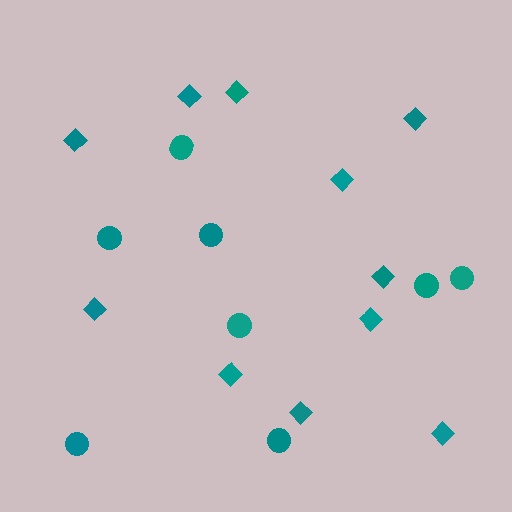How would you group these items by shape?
There are 2 groups: one group of circles (8) and one group of diamonds (11).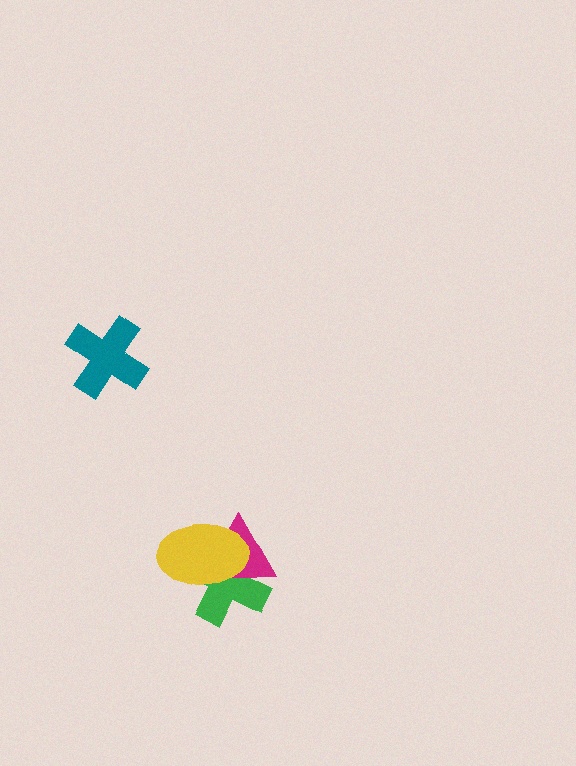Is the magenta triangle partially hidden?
Yes, it is partially covered by another shape.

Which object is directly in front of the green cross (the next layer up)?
The magenta triangle is directly in front of the green cross.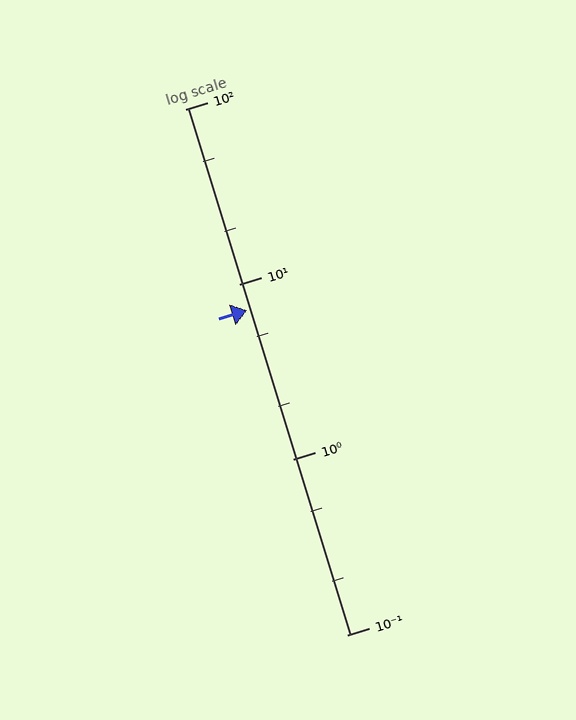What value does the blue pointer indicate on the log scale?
The pointer indicates approximately 7.1.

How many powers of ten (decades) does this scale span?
The scale spans 3 decades, from 0.1 to 100.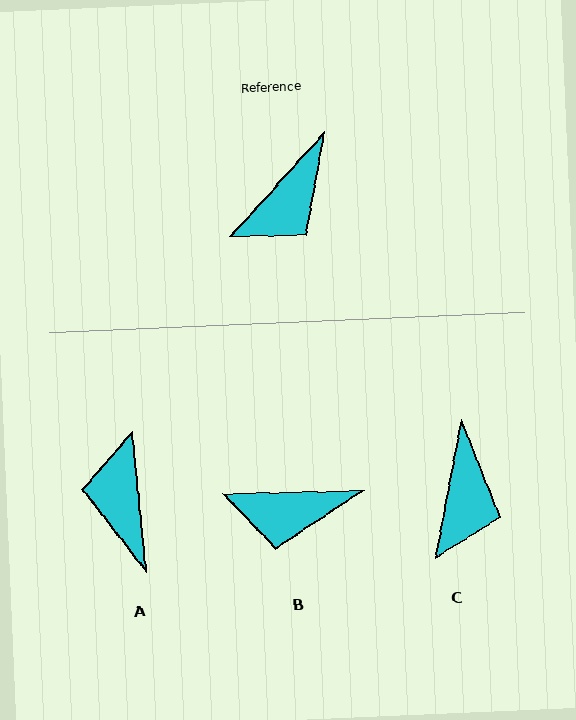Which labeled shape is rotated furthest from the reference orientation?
A, about 132 degrees away.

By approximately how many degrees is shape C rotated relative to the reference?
Approximately 31 degrees counter-clockwise.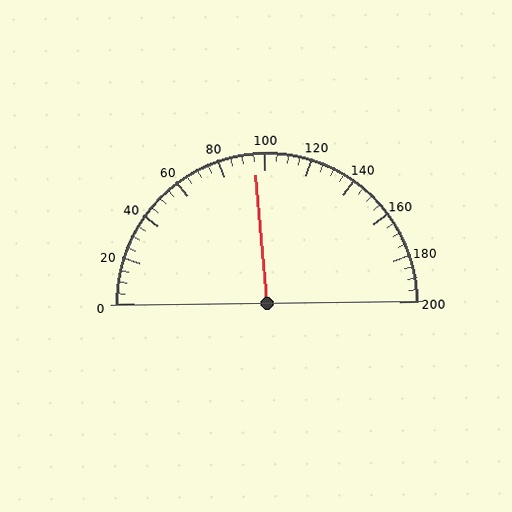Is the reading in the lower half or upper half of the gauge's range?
The reading is in the lower half of the range (0 to 200).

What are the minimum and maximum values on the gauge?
The gauge ranges from 0 to 200.